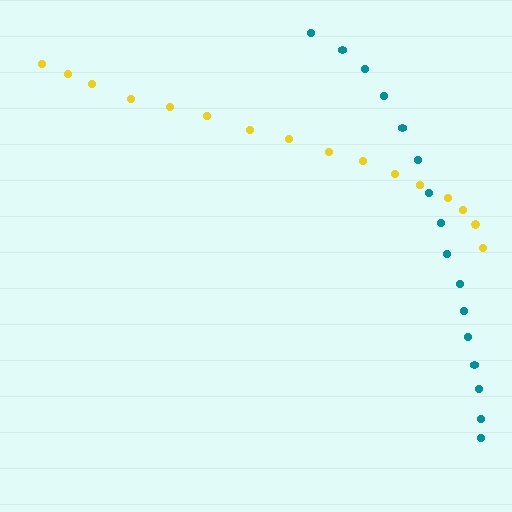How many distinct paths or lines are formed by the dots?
There are 2 distinct paths.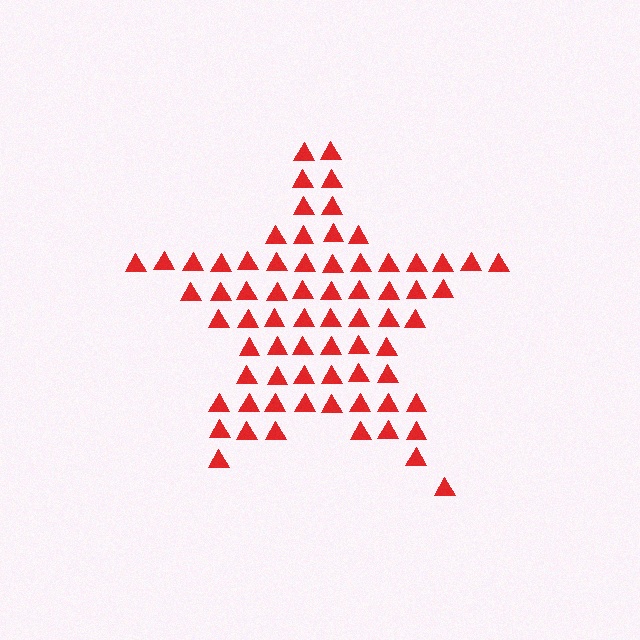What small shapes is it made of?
It is made of small triangles.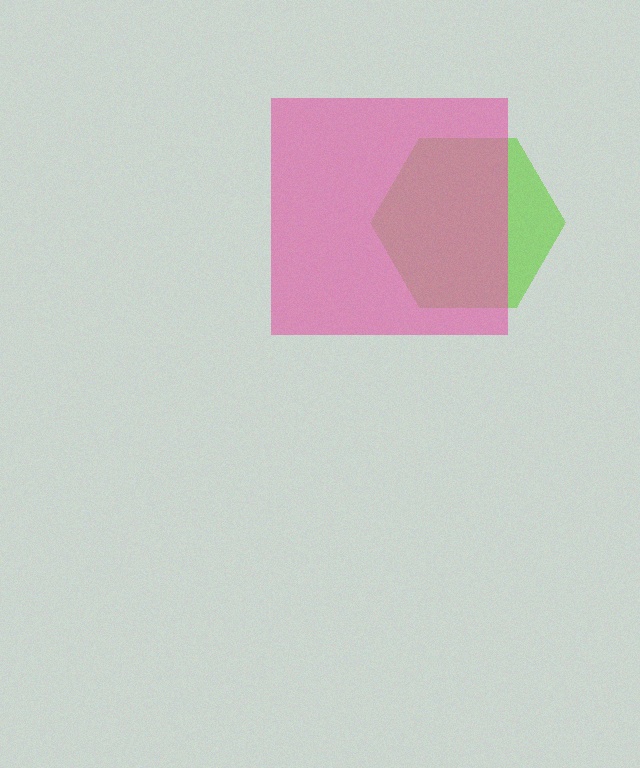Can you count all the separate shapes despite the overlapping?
Yes, there are 2 separate shapes.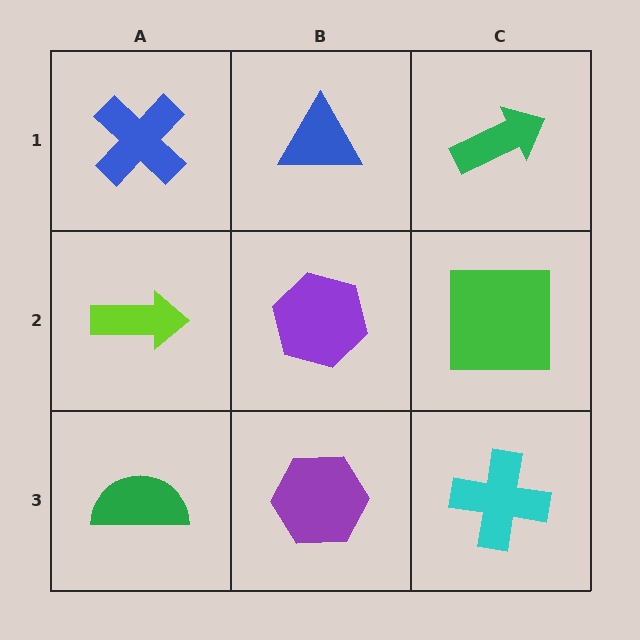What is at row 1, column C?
A green arrow.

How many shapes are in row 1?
3 shapes.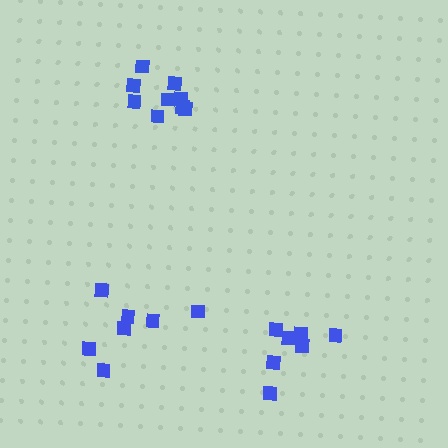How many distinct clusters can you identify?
There are 3 distinct clusters.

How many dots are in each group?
Group 1: 9 dots, Group 2: 7 dots, Group 3: 7 dots (23 total).